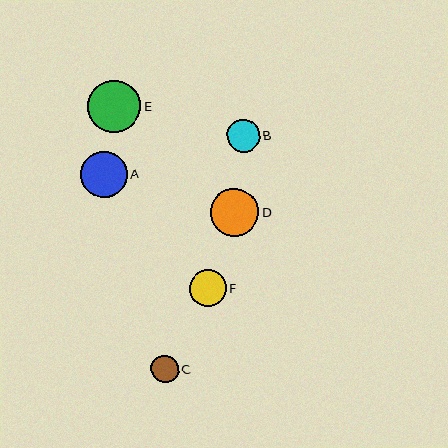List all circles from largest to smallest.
From largest to smallest: E, D, A, F, B, C.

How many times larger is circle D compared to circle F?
Circle D is approximately 1.3 times the size of circle F.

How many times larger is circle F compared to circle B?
Circle F is approximately 1.1 times the size of circle B.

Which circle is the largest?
Circle E is the largest with a size of approximately 53 pixels.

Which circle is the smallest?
Circle C is the smallest with a size of approximately 27 pixels.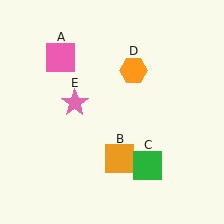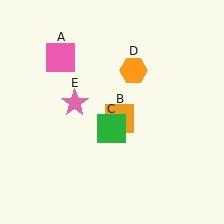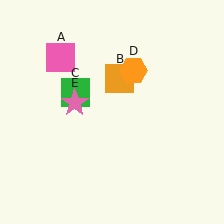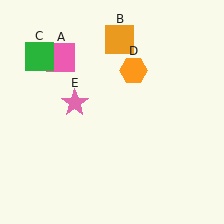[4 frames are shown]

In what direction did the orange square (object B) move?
The orange square (object B) moved up.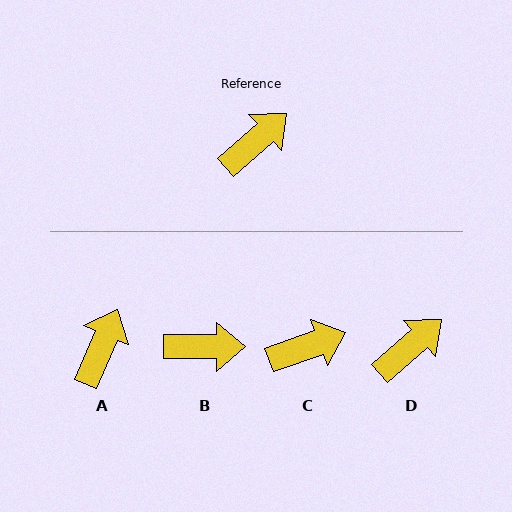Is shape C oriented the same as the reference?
No, it is off by about 22 degrees.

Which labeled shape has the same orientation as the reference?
D.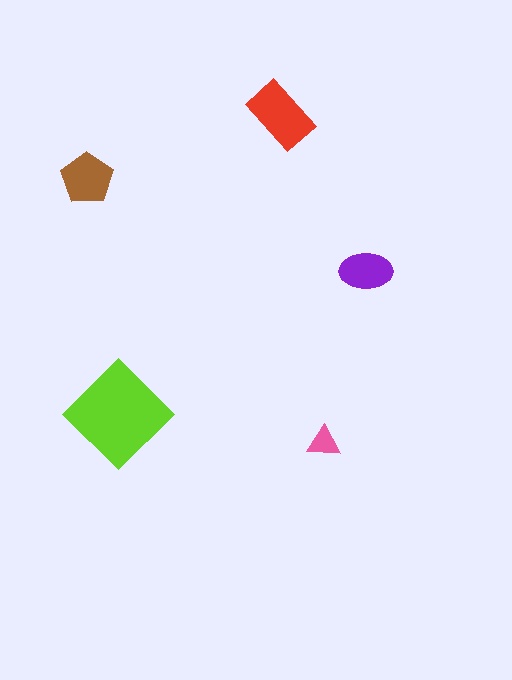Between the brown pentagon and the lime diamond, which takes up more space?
The lime diamond.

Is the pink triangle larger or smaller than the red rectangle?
Smaller.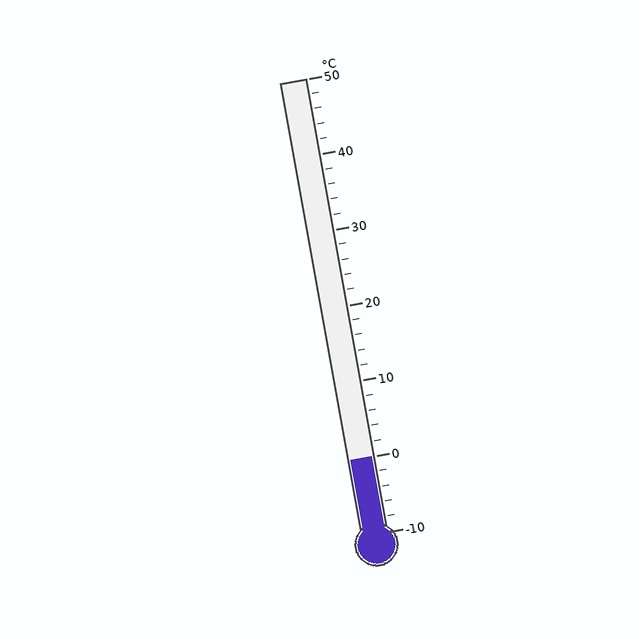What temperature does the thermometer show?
The thermometer shows approximately 0°C.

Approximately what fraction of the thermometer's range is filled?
The thermometer is filled to approximately 15% of its range.